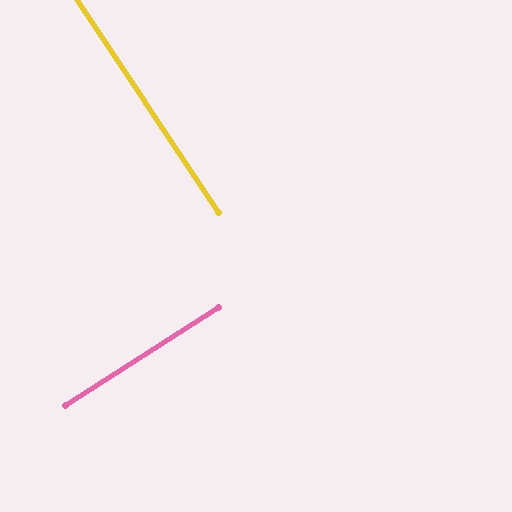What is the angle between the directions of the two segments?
Approximately 89 degrees.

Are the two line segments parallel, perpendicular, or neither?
Perpendicular — they meet at approximately 89°.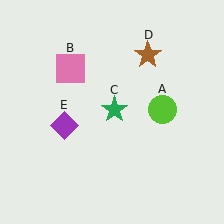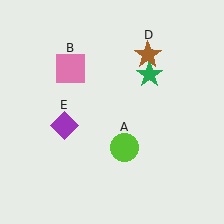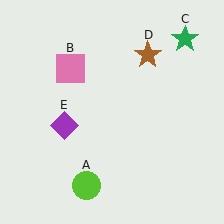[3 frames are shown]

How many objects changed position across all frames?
2 objects changed position: lime circle (object A), green star (object C).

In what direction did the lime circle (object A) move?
The lime circle (object A) moved down and to the left.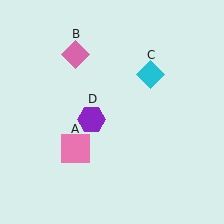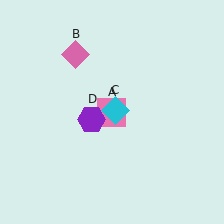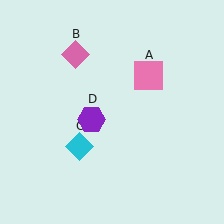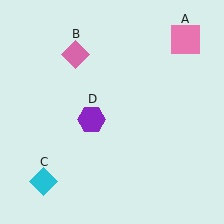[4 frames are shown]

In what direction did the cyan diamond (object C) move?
The cyan diamond (object C) moved down and to the left.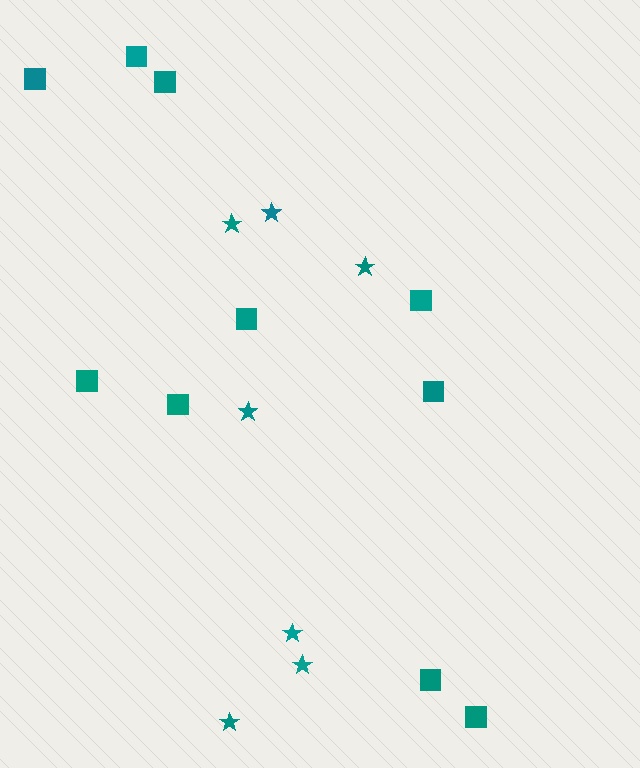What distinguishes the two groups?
There are 2 groups: one group of stars (7) and one group of squares (10).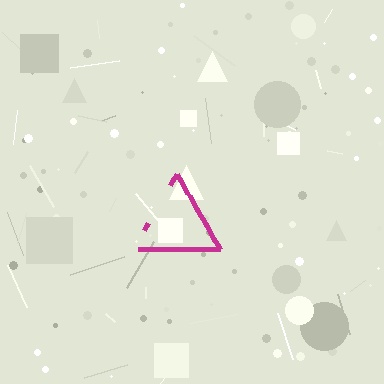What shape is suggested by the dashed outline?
The dashed outline suggests a triangle.